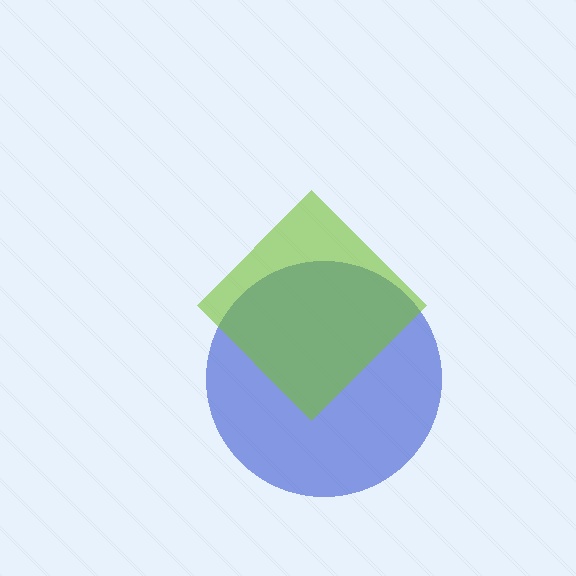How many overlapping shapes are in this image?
There are 2 overlapping shapes in the image.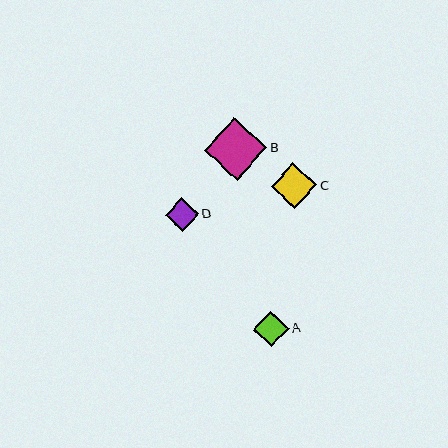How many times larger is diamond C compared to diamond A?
Diamond C is approximately 1.3 times the size of diamond A.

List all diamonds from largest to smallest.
From largest to smallest: B, C, A, D.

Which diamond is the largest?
Diamond B is the largest with a size of approximately 62 pixels.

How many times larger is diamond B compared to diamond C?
Diamond B is approximately 1.4 times the size of diamond C.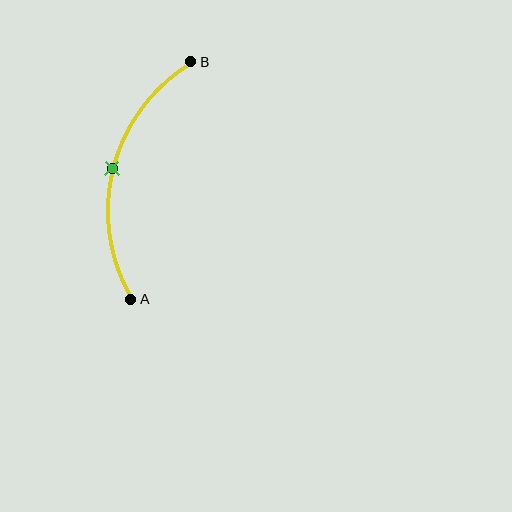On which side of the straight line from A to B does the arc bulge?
The arc bulges to the left of the straight line connecting A and B.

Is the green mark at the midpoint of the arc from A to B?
Yes. The green mark lies on the arc at equal arc-length from both A and B — it is the arc midpoint.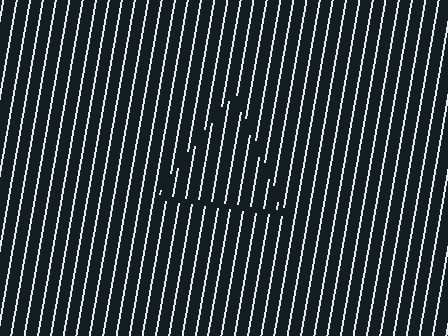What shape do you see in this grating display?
An illusory triangle. The interior of the shape contains the same grating, shifted by half a period — the contour is defined by the phase discontinuity where line-ends from the inner and outer gratings abut.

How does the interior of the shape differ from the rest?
The interior of the shape contains the same grating, shifted by half a period — the contour is defined by the phase discontinuity where line-ends from the inner and outer gratings abut.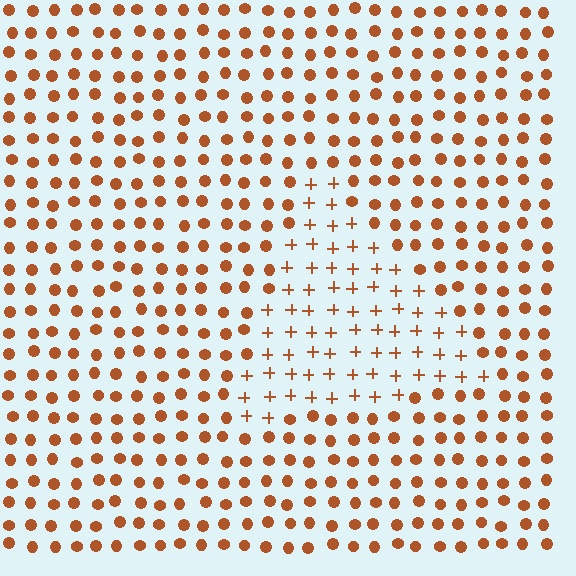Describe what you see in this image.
The image is filled with small brown elements arranged in a uniform grid. A triangle-shaped region contains plus signs, while the surrounding area contains circles. The boundary is defined purely by the change in element shape.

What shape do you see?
I see a triangle.